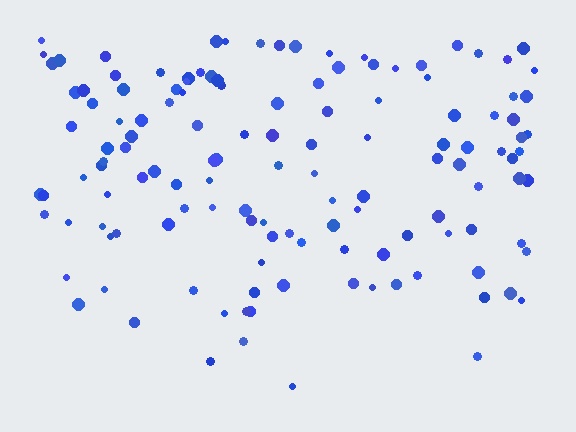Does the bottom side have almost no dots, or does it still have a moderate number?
Still a moderate number, just noticeably fewer than the top.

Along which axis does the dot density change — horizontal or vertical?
Vertical.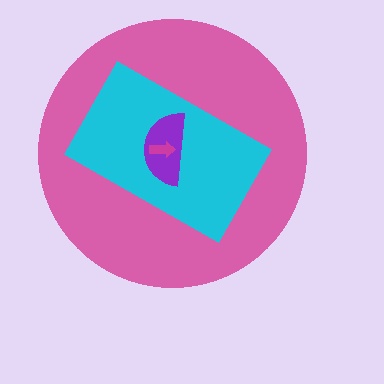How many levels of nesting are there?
4.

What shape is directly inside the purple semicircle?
The magenta arrow.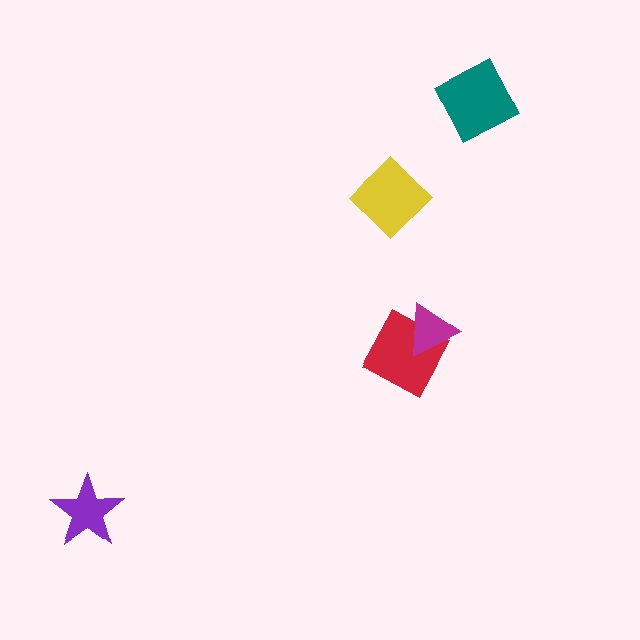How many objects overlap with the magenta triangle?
1 object overlaps with the magenta triangle.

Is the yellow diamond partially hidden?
No, no other shape covers it.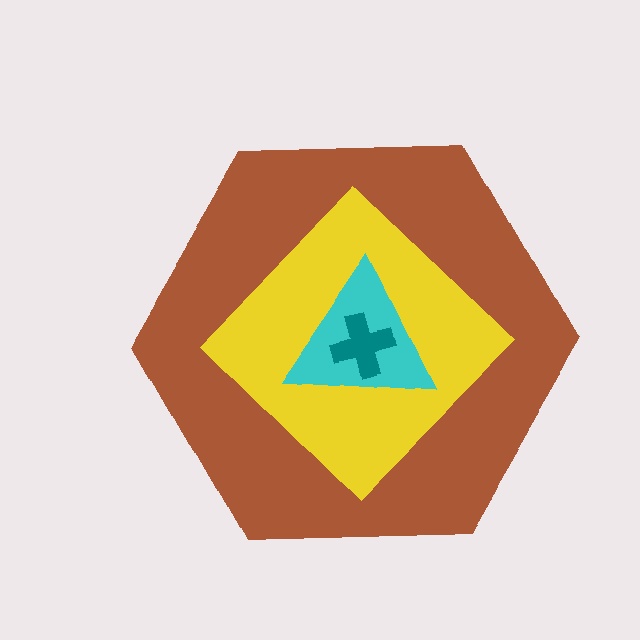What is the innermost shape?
The teal cross.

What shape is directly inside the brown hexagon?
The yellow diamond.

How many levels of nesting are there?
4.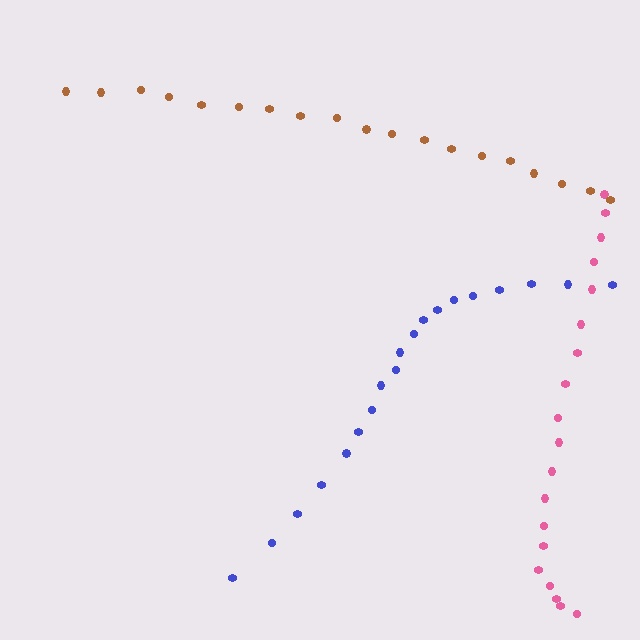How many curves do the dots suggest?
There are 3 distinct paths.